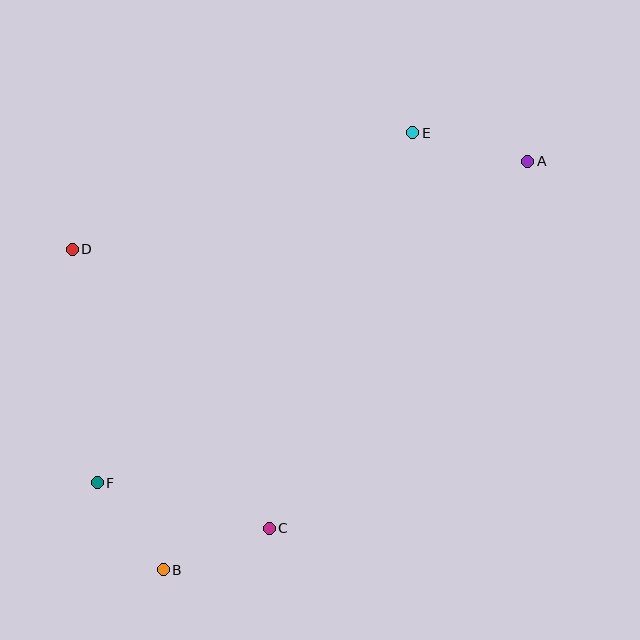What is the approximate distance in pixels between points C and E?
The distance between C and E is approximately 421 pixels.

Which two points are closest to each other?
Points B and F are closest to each other.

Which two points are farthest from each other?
Points A and B are farthest from each other.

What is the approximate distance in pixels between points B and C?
The distance between B and C is approximately 114 pixels.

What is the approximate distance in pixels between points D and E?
The distance between D and E is approximately 360 pixels.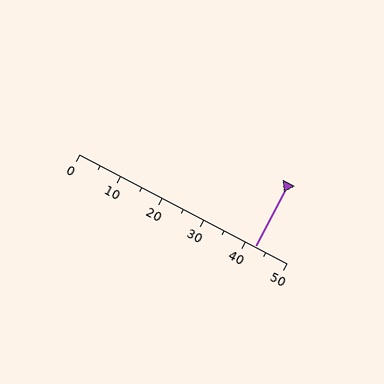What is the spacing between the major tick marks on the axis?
The major ticks are spaced 10 apart.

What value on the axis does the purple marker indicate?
The marker indicates approximately 42.5.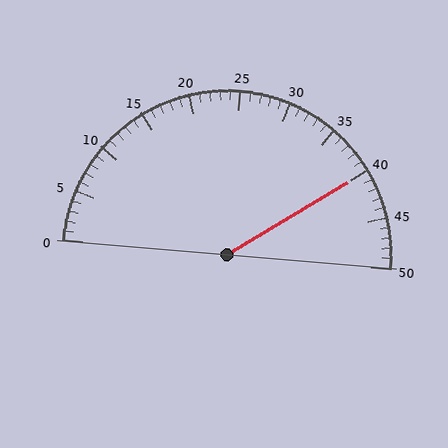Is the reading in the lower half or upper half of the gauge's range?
The reading is in the upper half of the range (0 to 50).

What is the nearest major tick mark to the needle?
The nearest major tick mark is 40.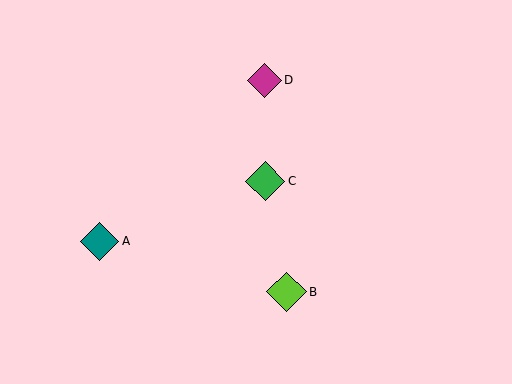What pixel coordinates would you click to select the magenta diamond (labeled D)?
Click at (264, 80) to select the magenta diamond D.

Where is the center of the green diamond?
The center of the green diamond is at (265, 181).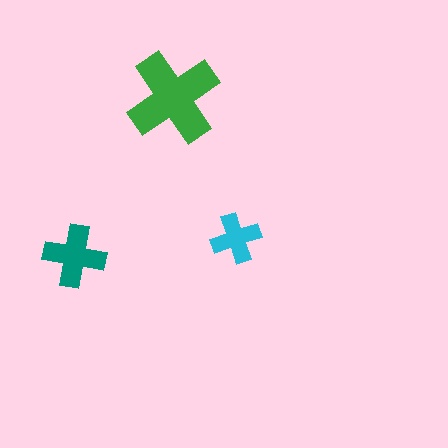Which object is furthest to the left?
The teal cross is leftmost.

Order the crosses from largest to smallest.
the green one, the teal one, the cyan one.